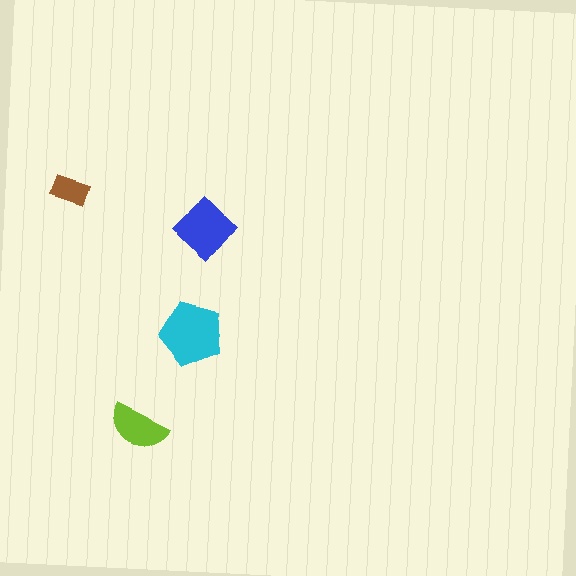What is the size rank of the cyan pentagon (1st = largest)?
1st.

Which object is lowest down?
The lime semicircle is bottommost.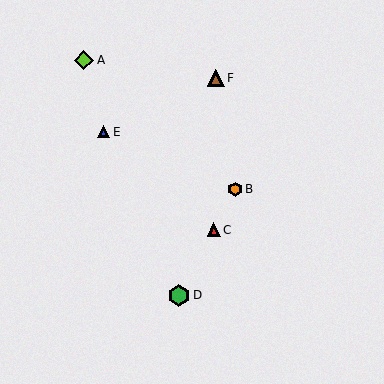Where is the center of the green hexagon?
The center of the green hexagon is at (179, 295).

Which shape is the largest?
The green hexagon (labeled D) is the largest.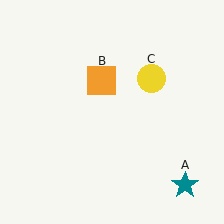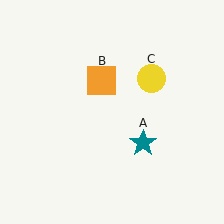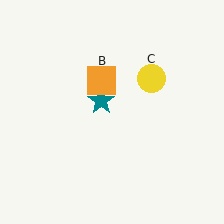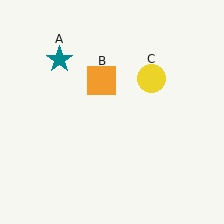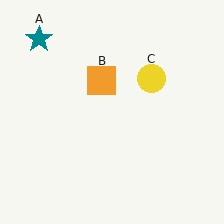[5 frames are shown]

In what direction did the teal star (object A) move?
The teal star (object A) moved up and to the left.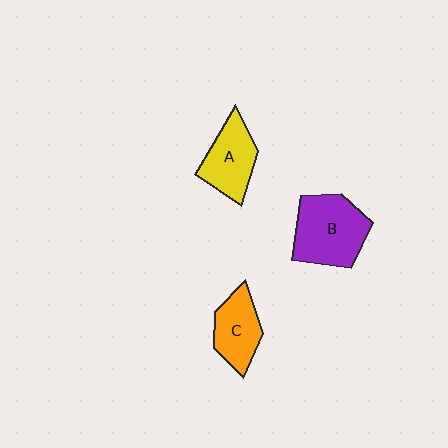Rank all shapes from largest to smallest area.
From largest to smallest: B (purple), A (yellow), C (orange).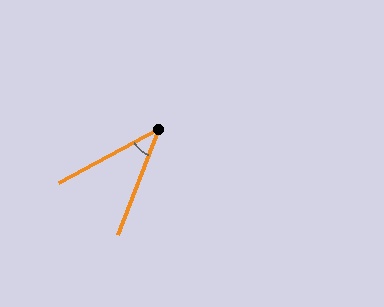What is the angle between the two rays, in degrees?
Approximately 40 degrees.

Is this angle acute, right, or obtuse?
It is acute.